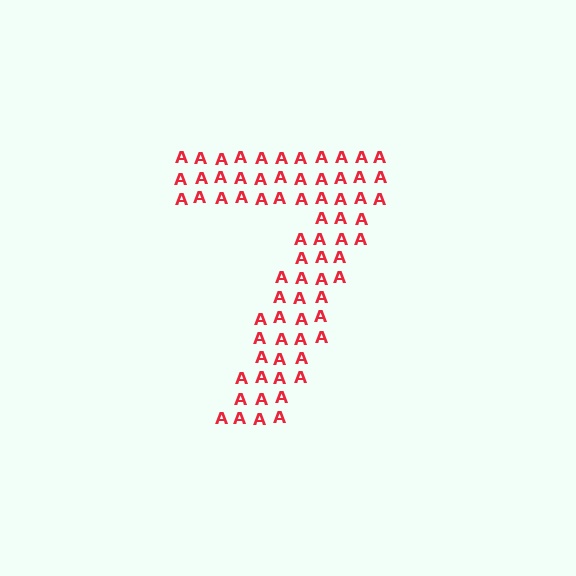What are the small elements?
The small elements are letter A's.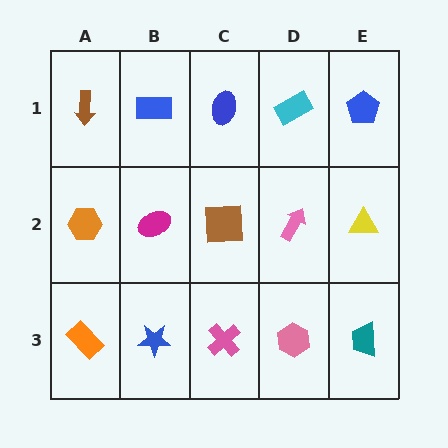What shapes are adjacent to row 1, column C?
A brown square (row 2, column C), a blue rectangle (row 1, column B), a cyan rectangle (row 1, column D).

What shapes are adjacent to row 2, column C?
A blue ellipse (row 1, column C), a pink cross (row 3, column C), a magenta ellipse (row 2, column B), a pink arrow (row 2, column D).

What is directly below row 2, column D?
A pink hexagon.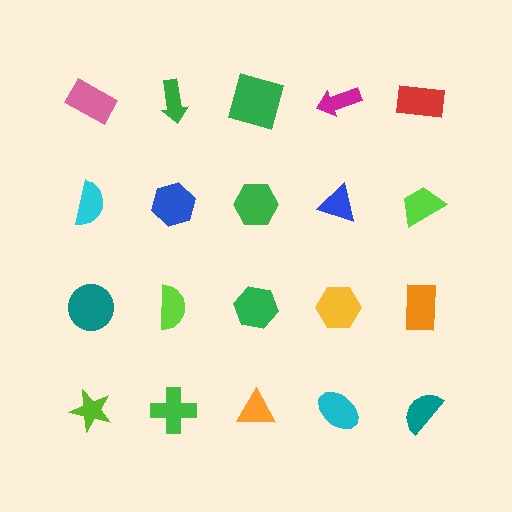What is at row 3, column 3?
A green hexagon.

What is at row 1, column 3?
A green square.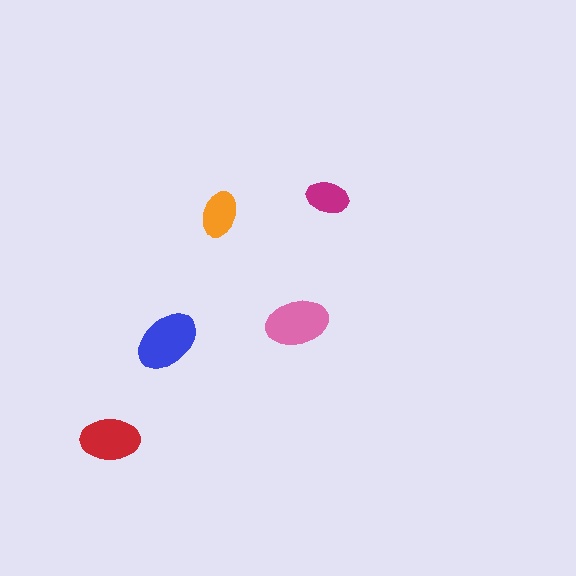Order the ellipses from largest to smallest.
the blue one, the pink one, the red one, the orange one, the magenta one.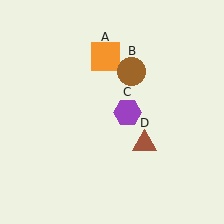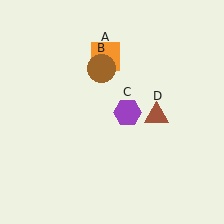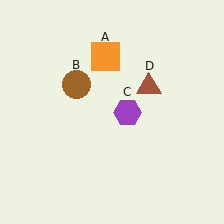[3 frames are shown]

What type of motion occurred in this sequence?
The brown circle (object B), brown triangle (object D) rotated counterclockwise around the center of the scene.